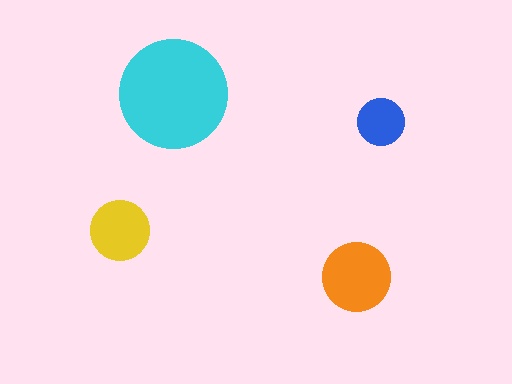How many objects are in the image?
There are 4 objects in the image.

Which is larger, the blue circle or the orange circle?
The orange one.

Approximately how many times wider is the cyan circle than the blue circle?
About 2.5 times wider.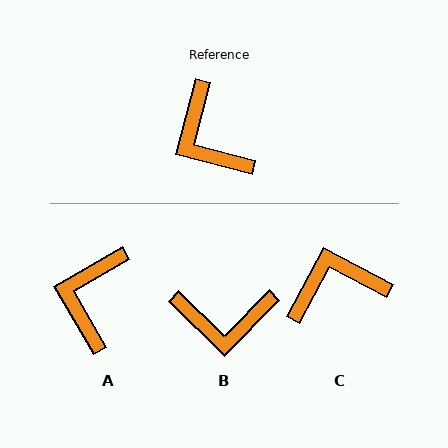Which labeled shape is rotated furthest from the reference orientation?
C, about 103 degrees away.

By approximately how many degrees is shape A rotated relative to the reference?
Approximately 45 degrees clockwise.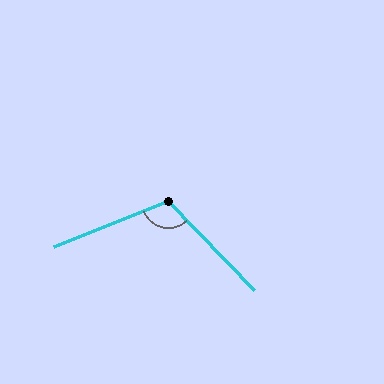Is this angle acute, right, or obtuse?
It is obtuse.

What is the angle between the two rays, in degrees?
Approximately 113 degrees.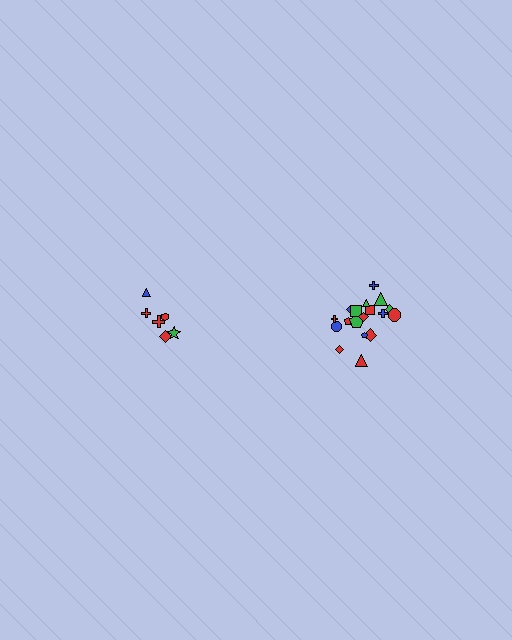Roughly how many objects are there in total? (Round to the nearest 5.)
Roughly 25 objects in total.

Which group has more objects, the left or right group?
The right group.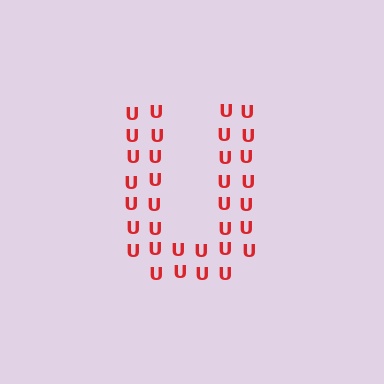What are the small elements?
The small elements are letter U's.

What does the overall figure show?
The overall figure shows the letter U.